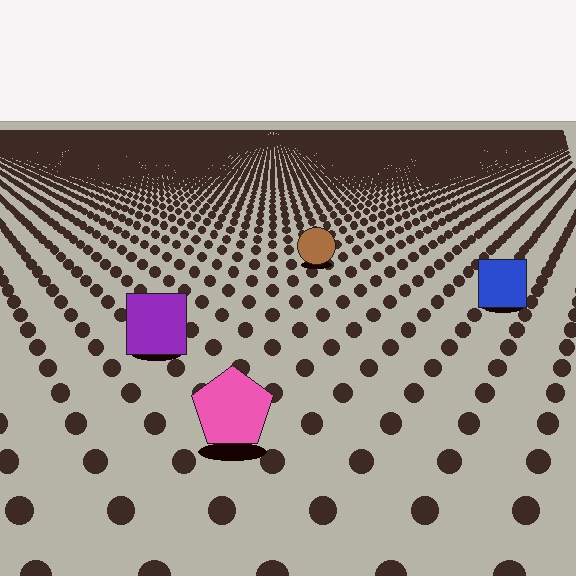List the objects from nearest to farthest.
From nearest to farthest: the pink pentagon, the purple square, the blue square, the brown circle.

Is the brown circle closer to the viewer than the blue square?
No. The blue square is closer — you can tell from the texture gradient: the ground texture is coarser near it.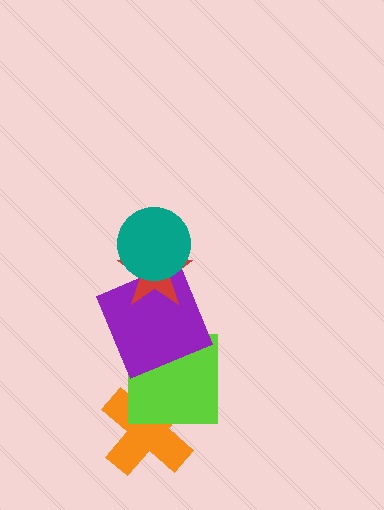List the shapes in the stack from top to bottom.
From top to bottom: the teal circle, the red star, the purple square, the lime square, the orange cross.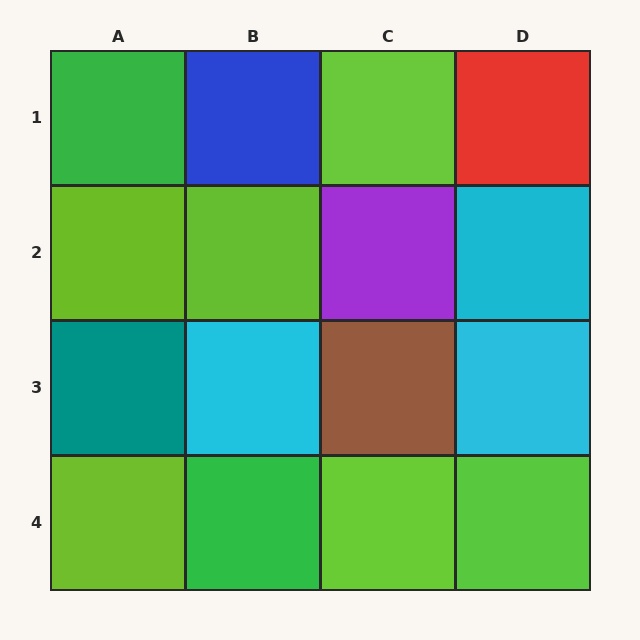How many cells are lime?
6 cells are lime.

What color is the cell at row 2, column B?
Lime.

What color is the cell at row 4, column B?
Green.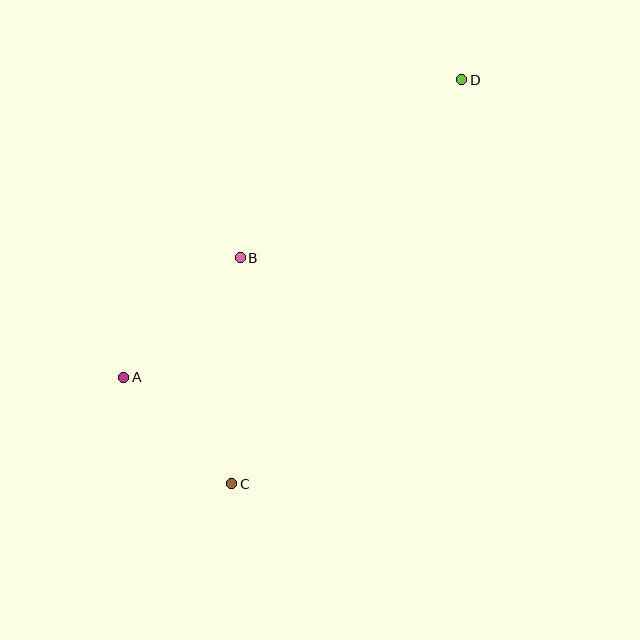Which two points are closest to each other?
Points A and C are closest to each other.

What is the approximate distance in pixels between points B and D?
The distance between B and D is approximately 284 pixels.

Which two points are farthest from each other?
Points C and D are farthest from each other.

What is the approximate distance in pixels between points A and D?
The distance between A and D is approximately 450 pixels.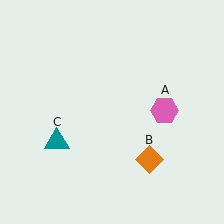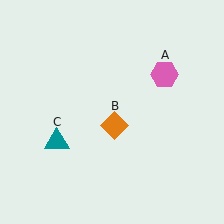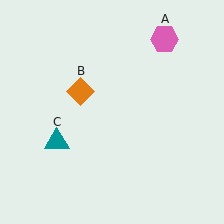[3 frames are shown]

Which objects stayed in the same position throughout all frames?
Teal triangle (object C) remained stationary.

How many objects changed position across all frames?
2 objects changed position: pink hexagon (object A), orange diamond (object B).